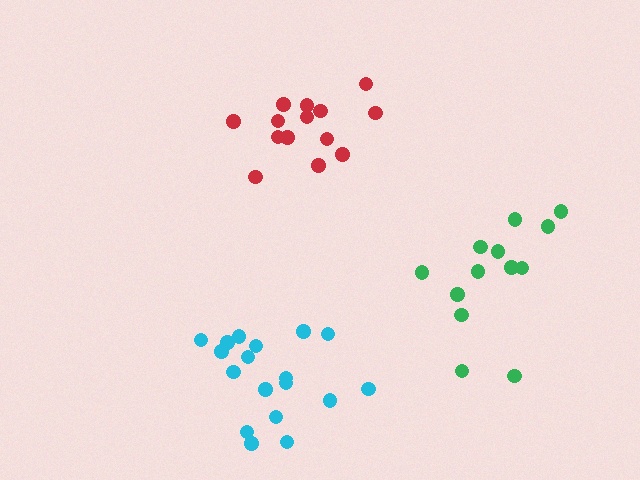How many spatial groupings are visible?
There are 3 spatial groupings.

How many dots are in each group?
Group 1: 13 dots, Group 2: 18 dots, Group 3: 14 dots (45 total).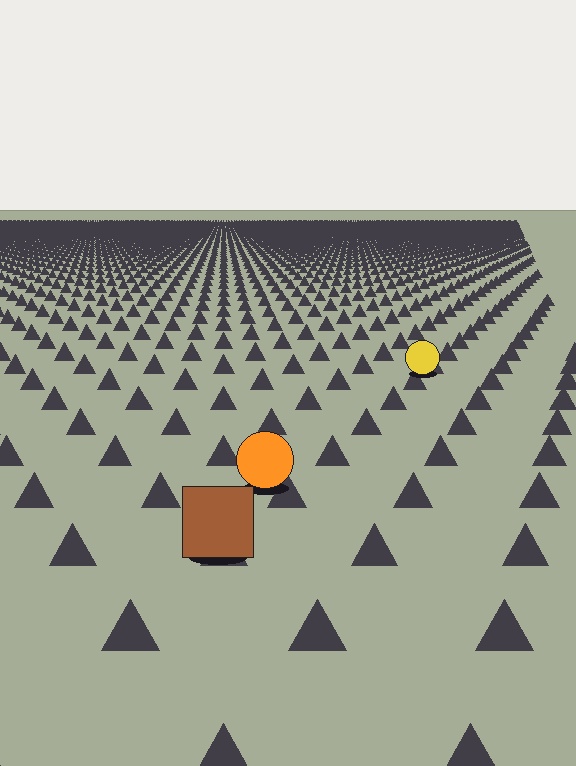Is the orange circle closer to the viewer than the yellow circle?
Yes. The orange circle is closer — you can tell from the texture gradient: the ground texture is coarser near it.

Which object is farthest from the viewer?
The yellow circle is farthest from the viewer. It appears smaller and the ground texture around it is denser.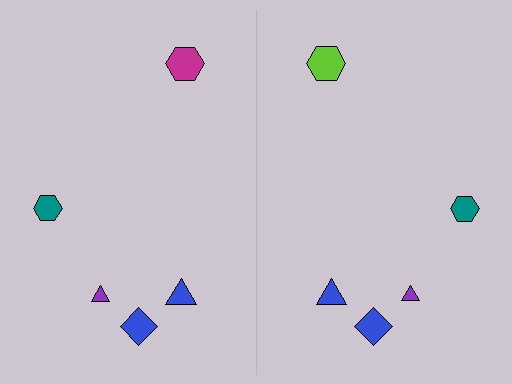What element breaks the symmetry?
The lime hexagon on the right side breaks the symmetry — its mirror counterpart is magenta.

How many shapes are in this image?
There are 10 shapes in this image.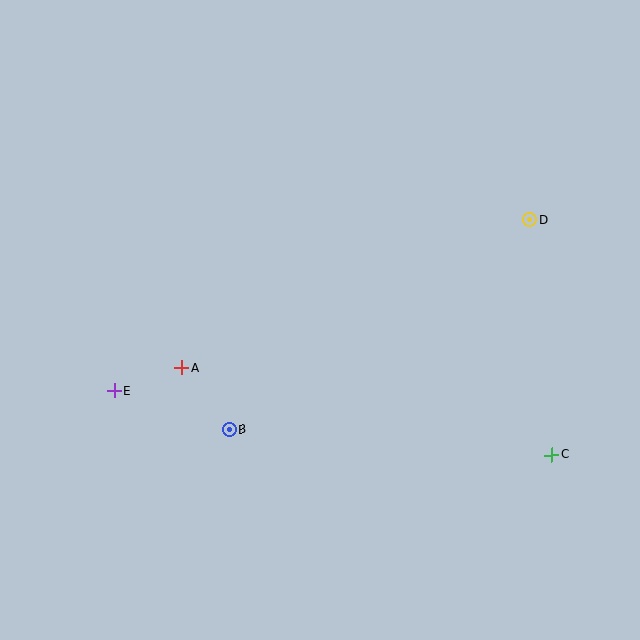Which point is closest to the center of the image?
Point B at (229, 429) is closest to the center.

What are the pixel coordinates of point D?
Point D is at (530, 220).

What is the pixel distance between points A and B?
The distance between A and B is 77 pixels.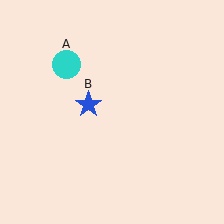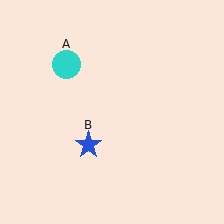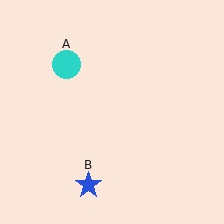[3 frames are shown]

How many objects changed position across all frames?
1 object changed position: blue star (object B).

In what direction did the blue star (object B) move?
The blue star (object B) moved down.